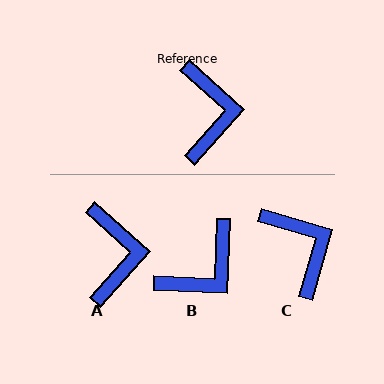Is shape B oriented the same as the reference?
No, it is off by about 50 degrees.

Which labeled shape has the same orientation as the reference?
A.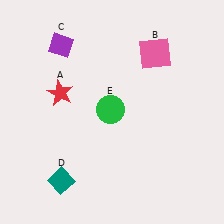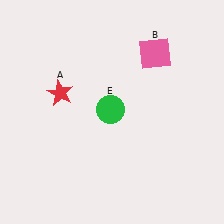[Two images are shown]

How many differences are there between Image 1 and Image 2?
There are 2 differences between the two images.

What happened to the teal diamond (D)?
The teal diamond (D) was removed in Image 2. It was in the bottom-left area of Image 1.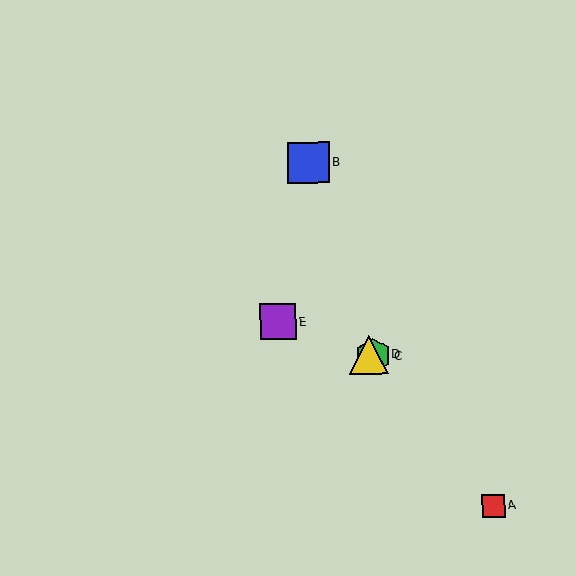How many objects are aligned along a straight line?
3 objects (C, D, E) are aligned along a straight line.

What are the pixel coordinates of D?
Object D is at (369, 355).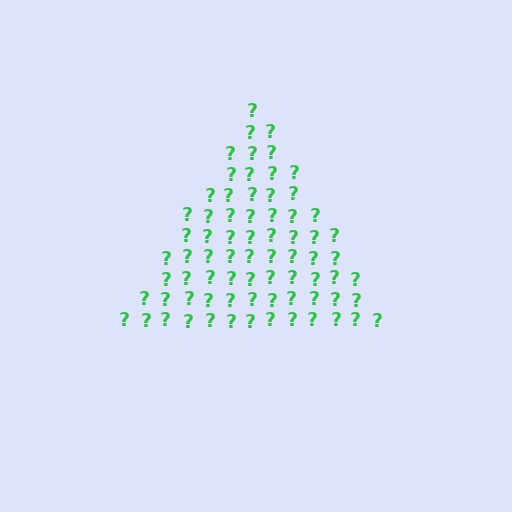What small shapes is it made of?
It is made of small question marks.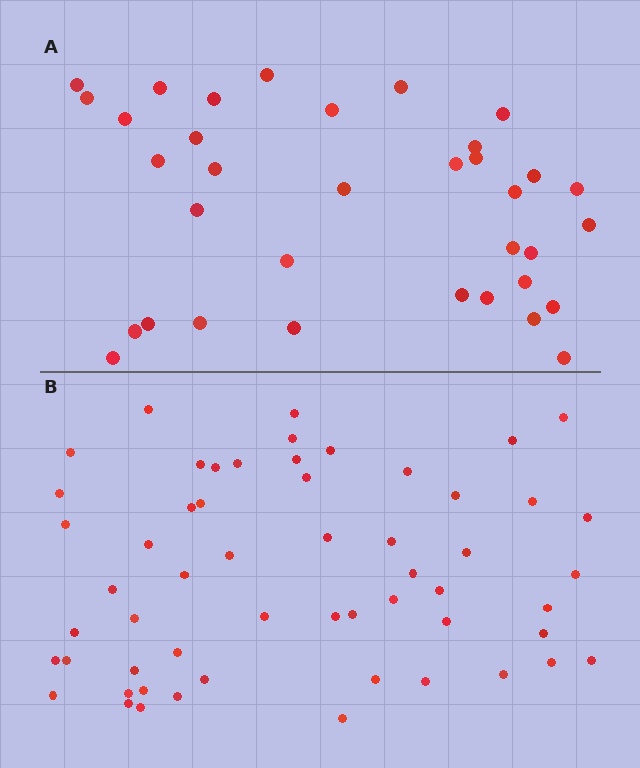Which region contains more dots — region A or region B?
Region B (the bottom region) has more dots.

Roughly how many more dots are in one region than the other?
Region B has approximately 20 more dots than region A.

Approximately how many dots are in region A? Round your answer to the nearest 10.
About 40 dots. (The exact count is 35, which rounds to 40.)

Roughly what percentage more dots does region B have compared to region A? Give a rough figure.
About 60% more.